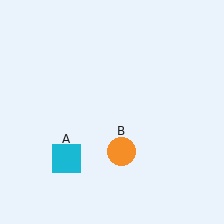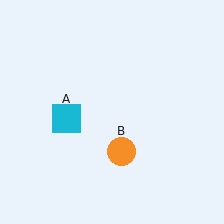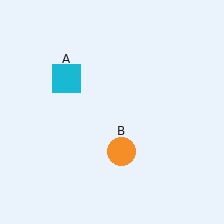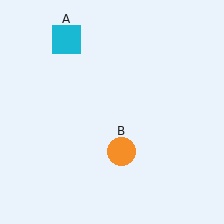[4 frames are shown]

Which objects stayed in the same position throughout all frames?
Orange circle (object B) remained stationary.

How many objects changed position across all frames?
1 object changed position: cyan square (object A).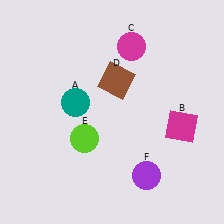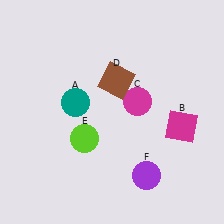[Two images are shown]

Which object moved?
The magenta circle (C) moved down.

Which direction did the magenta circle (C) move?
The magenta circle (C) moved down.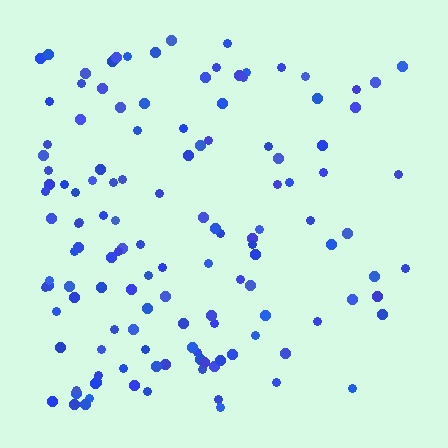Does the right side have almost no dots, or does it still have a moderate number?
Still a moderate number, just noticeably fewer than the left.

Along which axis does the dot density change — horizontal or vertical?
Horizontal.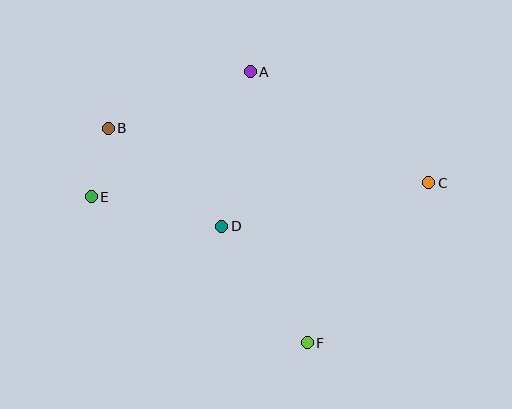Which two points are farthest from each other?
Points C and E are farthest from each other.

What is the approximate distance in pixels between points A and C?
The distance between A and C is approximately 210 pixels.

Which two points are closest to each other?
Points B and E are closest to each other.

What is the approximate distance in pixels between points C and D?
The distance between C and D is approximately 211 pixels.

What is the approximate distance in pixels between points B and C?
The distance between B and C is approximately 325 pixels.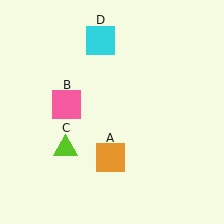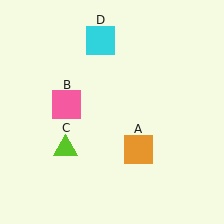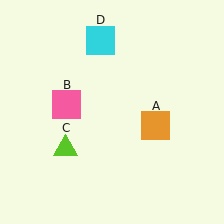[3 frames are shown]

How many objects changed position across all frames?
1 object changed position: orange square (object A).